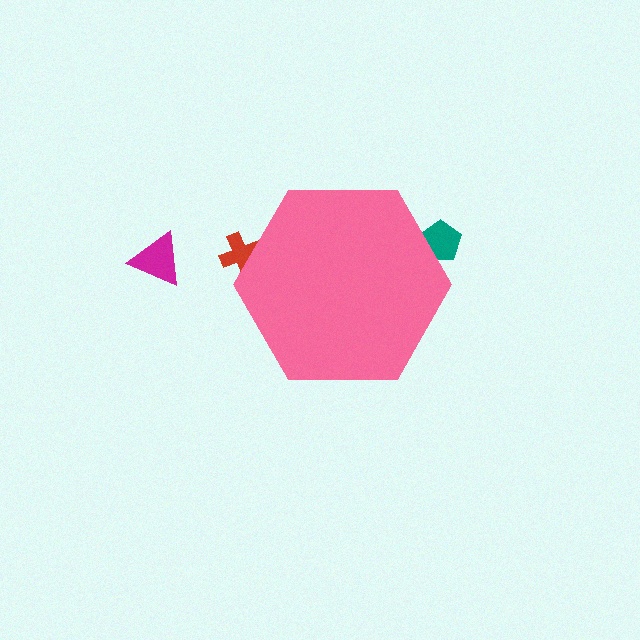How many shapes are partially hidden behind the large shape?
2 shapes are partially hidden.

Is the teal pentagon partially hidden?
Yes, the teal pentagon is partially hidden behind the pink hexagon.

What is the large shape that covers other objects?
A pink hexagon.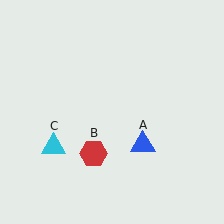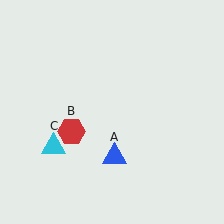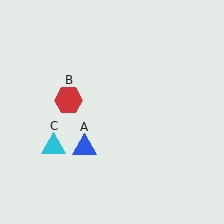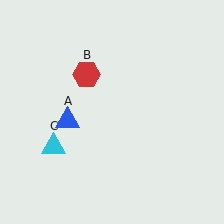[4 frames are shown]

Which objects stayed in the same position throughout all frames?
Cyan triangle (object C) remained stationary.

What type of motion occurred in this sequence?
The blue triangle (object A), red hexagon (object B) rotated clockwise around the center of the scene.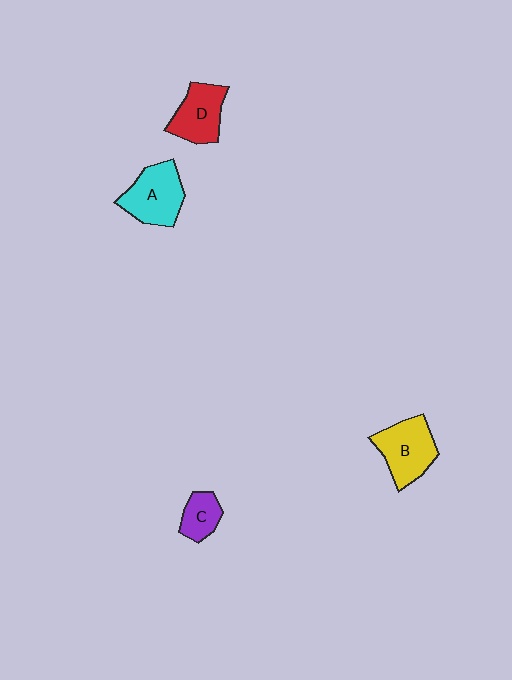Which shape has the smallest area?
Shape C (purple).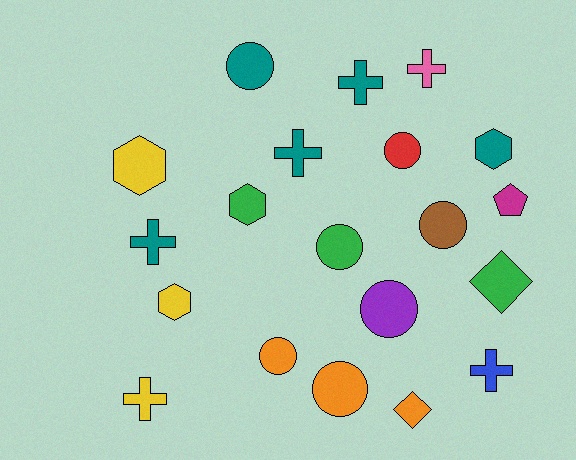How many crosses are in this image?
There are 6 crosses.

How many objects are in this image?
There are 20 objects.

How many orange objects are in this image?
There are 3 orange objects.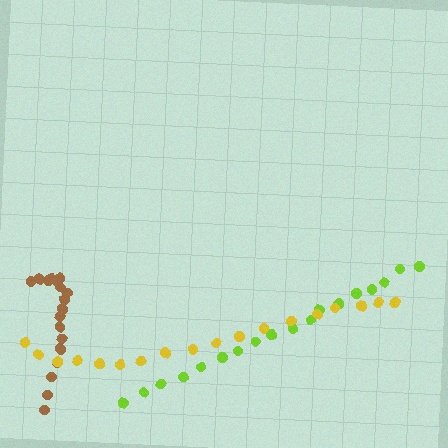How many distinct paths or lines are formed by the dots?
There are 3 distinct paths.